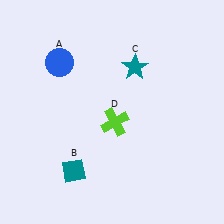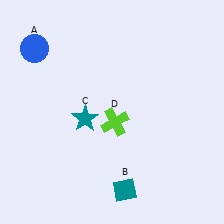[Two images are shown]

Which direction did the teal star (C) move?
The teal star (C) moved down.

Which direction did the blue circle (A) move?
The blue circle (A) moved left.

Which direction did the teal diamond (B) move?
The teal diamond (B) moved right.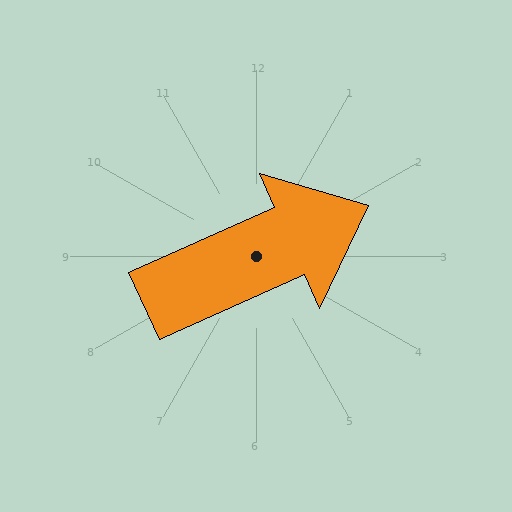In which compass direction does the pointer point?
Northeast.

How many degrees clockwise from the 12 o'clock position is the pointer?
Approximately 66 degrees.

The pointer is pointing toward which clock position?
Roughly 2 o'clock.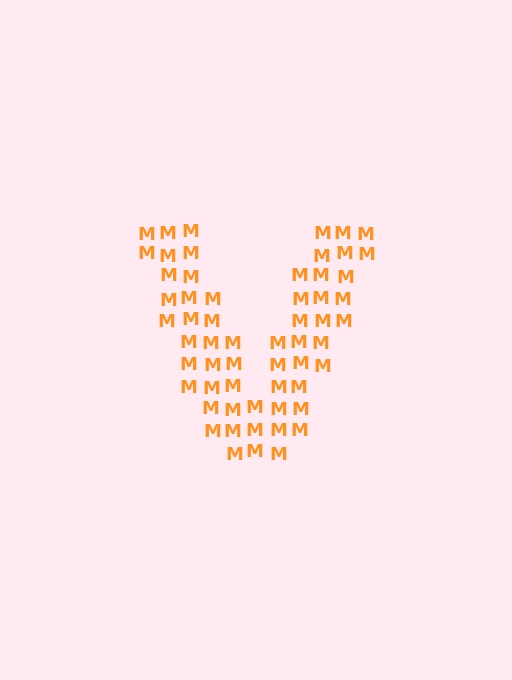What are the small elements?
The small elements are letter M's.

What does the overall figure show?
The overall figure shows the letter V.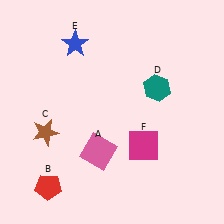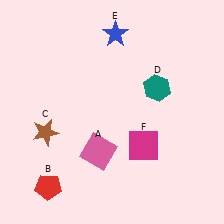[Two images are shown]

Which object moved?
The blue star (E) moved right.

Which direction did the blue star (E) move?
The blue star (E) moved right.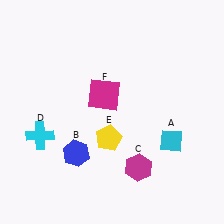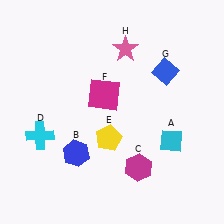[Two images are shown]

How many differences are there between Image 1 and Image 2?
There are 2 differences between the two images.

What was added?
A blue diamond (G), a pink star (H) were added in Image 2.